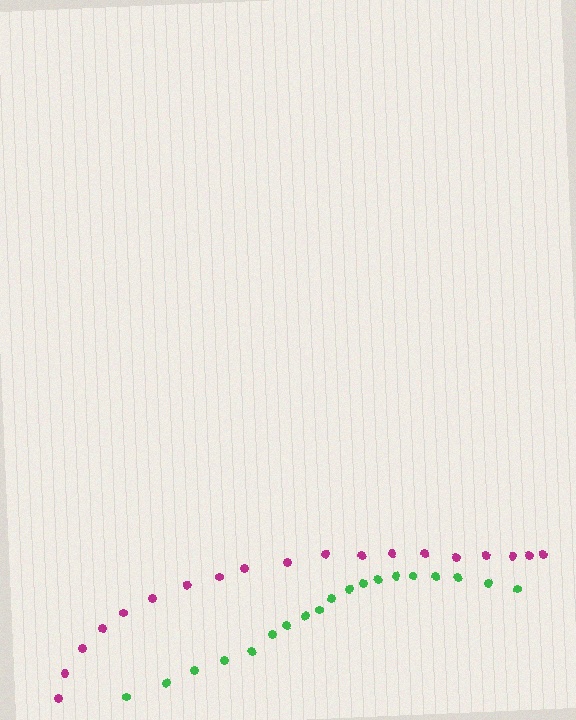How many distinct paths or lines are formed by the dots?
There are 2 distinct paths.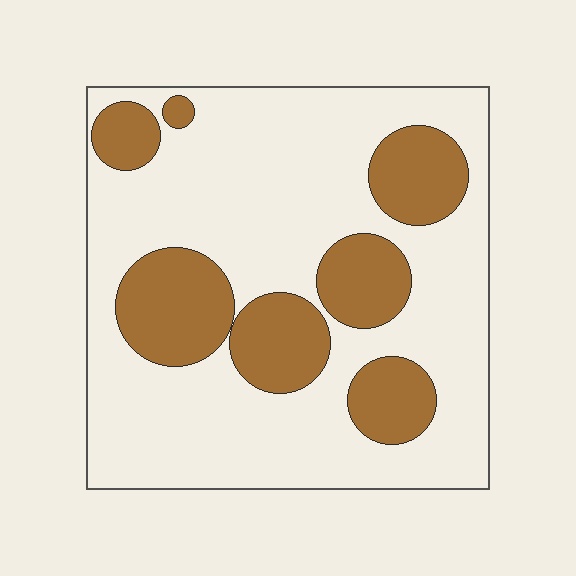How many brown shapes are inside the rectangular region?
7.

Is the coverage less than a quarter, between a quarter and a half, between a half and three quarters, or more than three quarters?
Between a quarter and a half.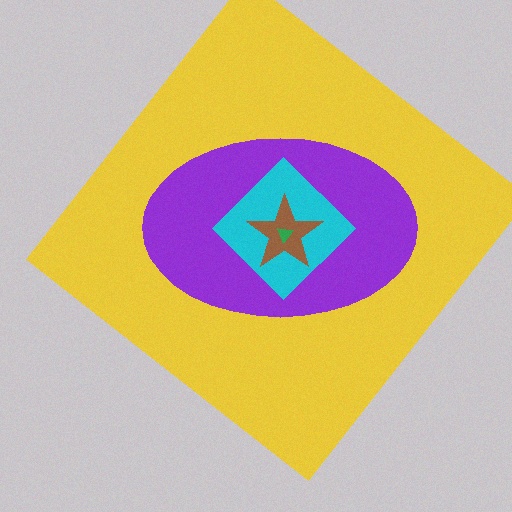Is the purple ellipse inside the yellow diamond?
Yes.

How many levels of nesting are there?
5.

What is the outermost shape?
The yellow diamond.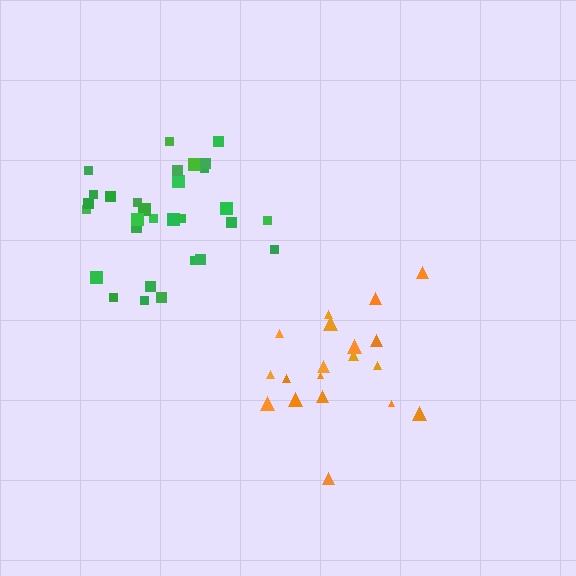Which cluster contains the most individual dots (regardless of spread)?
Green (30).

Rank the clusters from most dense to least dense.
green, orange.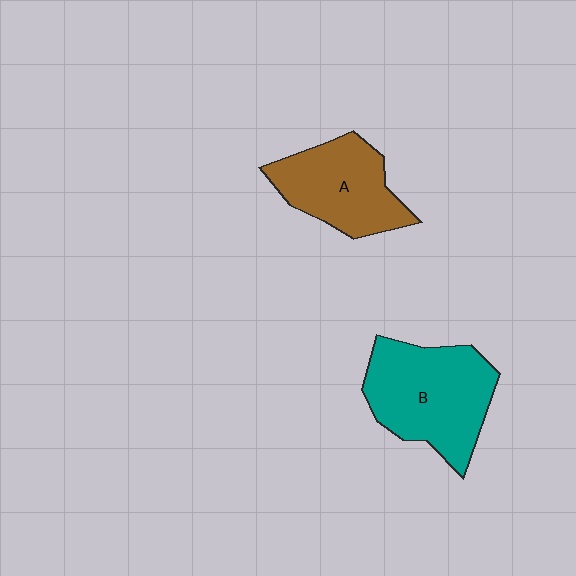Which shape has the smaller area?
Shape A (brown).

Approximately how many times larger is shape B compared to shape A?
Approximately 1.3 times.